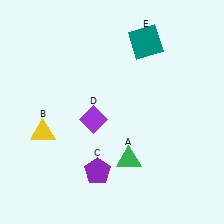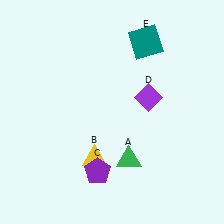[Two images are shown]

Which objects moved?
The objects that moved are: the yellow triangle (B), the purple diamond (D).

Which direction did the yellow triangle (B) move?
The yellow triangle (B) moved right.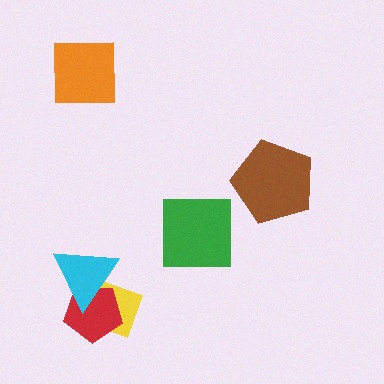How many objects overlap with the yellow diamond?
2 objects overlap with the yellow diamond.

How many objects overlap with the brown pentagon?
0 objects overlap with the brown pentagon.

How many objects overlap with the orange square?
0 objects overlap with the orange square.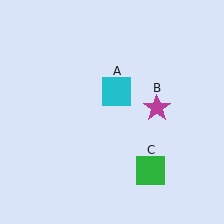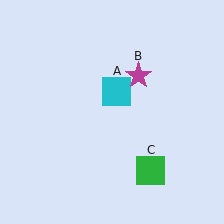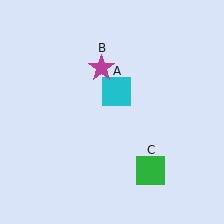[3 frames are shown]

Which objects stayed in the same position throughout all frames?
Cyan square (object A) and green square (object C) remained stationary.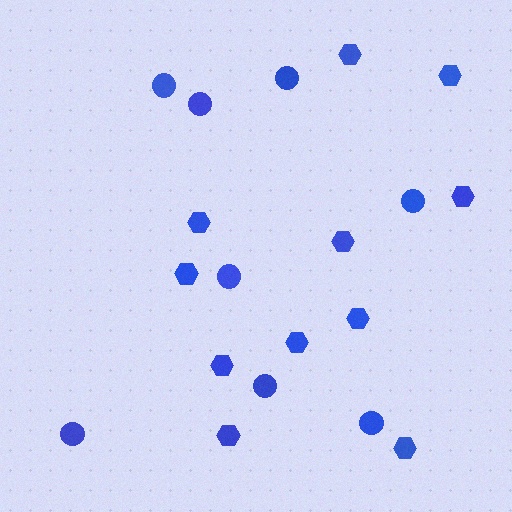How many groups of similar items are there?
There are 2 groups: one group of hexagons (11) and one group of circles (8).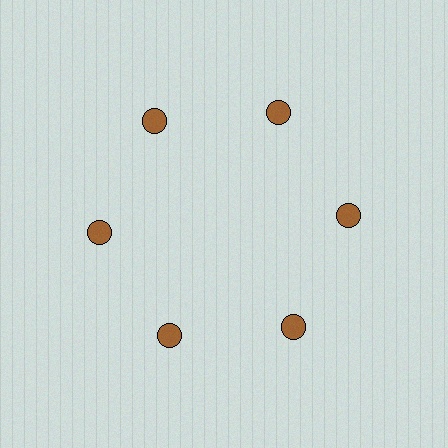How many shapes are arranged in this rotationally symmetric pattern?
There are 6 shapes, arranged in 6 groups of 1.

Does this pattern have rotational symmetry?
Yes, this pattern has 6-fold rotational symmetry. It looks the same after rotating 60 degrees around the center.